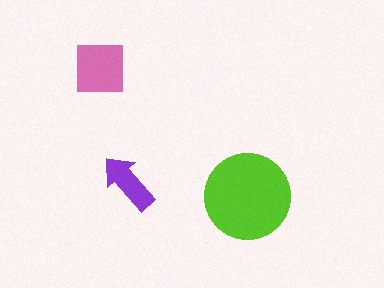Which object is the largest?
The lime circle.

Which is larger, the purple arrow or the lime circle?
The lime circle.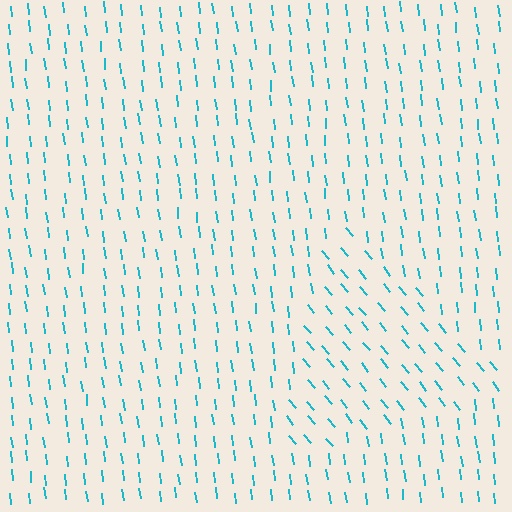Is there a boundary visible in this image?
Yes, there is a texture boundary formed by a change in line orientation.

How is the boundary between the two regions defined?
The boundary is defined purely by a change in line orientation (approximately 32 degrees difference). All lines are the same color and thickness.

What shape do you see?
I see a triangle.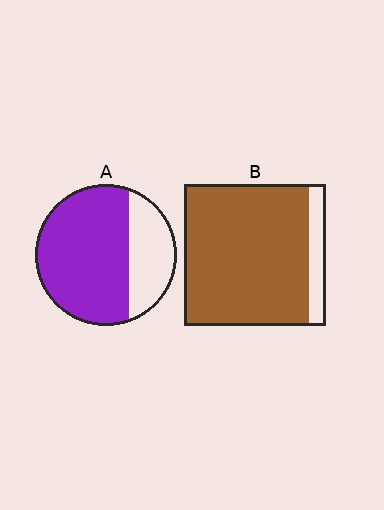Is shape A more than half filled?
Yes.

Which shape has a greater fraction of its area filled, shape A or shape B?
Shape B.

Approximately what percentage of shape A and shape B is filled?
A is approximately 70% and B is approximately 90%.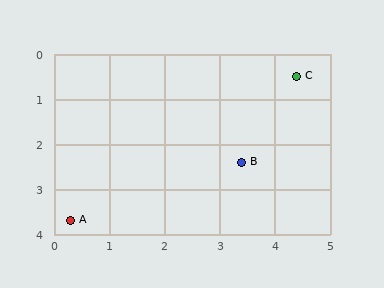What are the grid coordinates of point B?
Point B is at approximately (3.4, 2.4).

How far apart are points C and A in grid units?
Points C and A are about 5.2 grid units apart.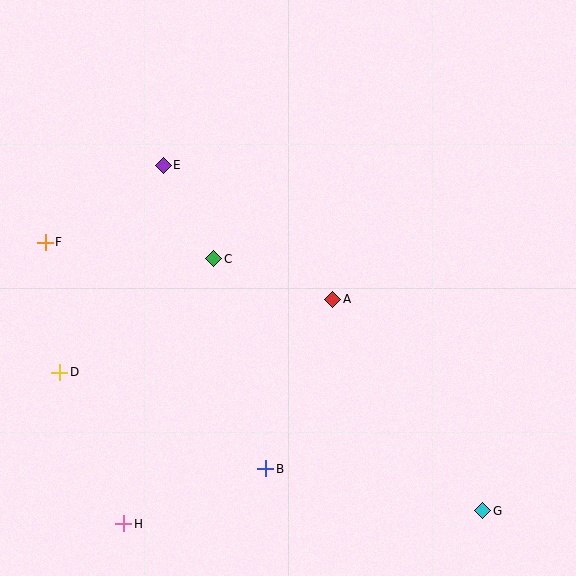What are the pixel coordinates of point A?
Point A is at (333, 299).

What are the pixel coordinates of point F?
Point F is at (45, 242).